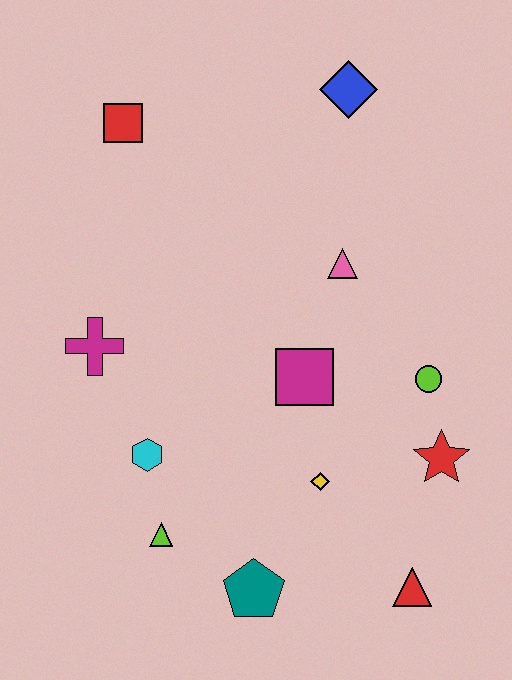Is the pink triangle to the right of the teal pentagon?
Yes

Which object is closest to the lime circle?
The red star is closest to the lime circle.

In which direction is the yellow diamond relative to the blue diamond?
The yellow diamond is below the blue diamond.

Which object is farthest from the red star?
The red square is farthest from the red star.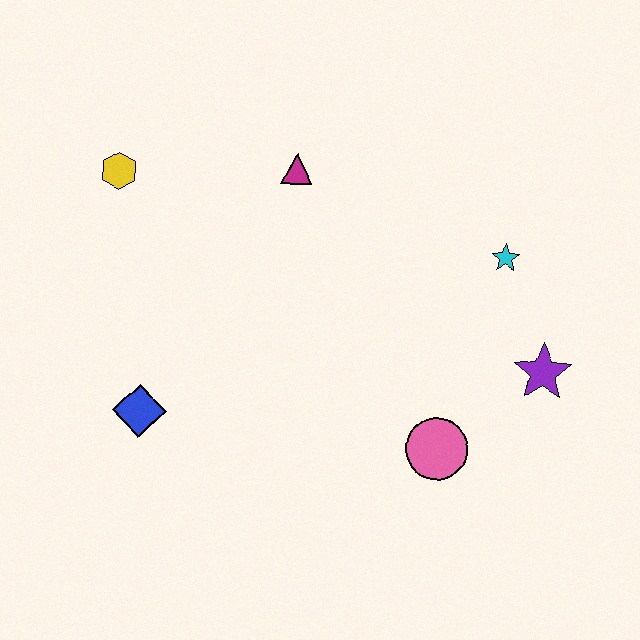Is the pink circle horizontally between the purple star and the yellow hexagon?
Yes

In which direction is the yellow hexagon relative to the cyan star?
The yellow hexagon is to the left of the cyan star.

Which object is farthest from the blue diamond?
The purple star is farthest from the blue diamond.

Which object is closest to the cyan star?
The purple star is closest to the cyan star.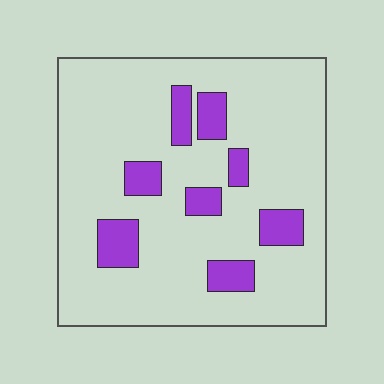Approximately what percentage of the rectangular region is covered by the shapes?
Approximately 15%.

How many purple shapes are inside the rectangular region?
8.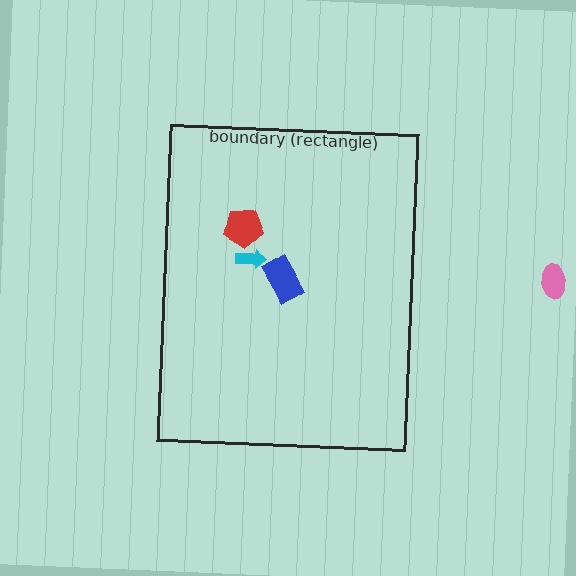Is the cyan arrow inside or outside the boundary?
Inside.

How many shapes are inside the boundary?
3 inside, 1 outside.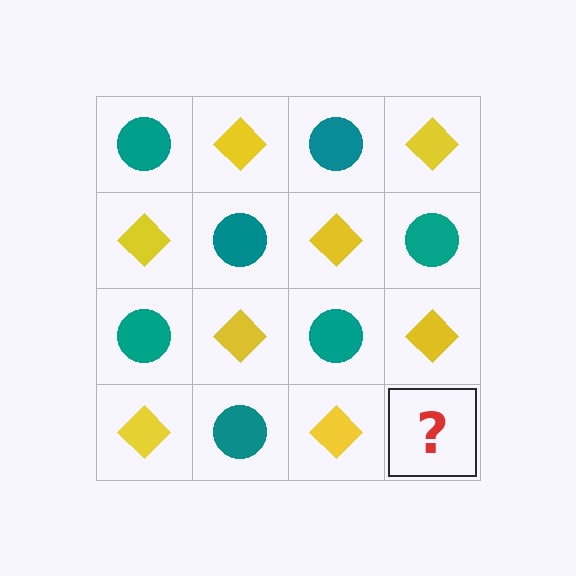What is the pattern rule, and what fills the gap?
The rule is that it alternates teal circle and yellow diamond in a checkerboard pattern. The gap should be filled with a teal circle.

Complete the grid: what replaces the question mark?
The question mark should be replaced with a teal circle.